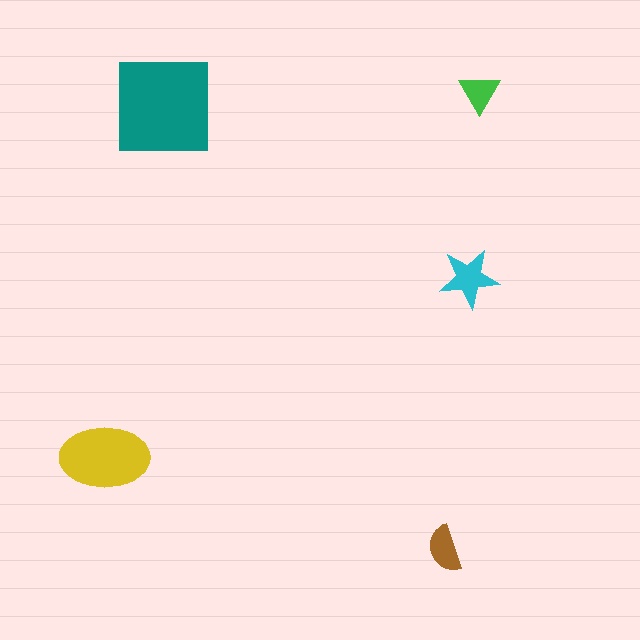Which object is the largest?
The teal square.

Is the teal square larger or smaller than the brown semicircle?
Larger.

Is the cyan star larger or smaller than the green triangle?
Larger.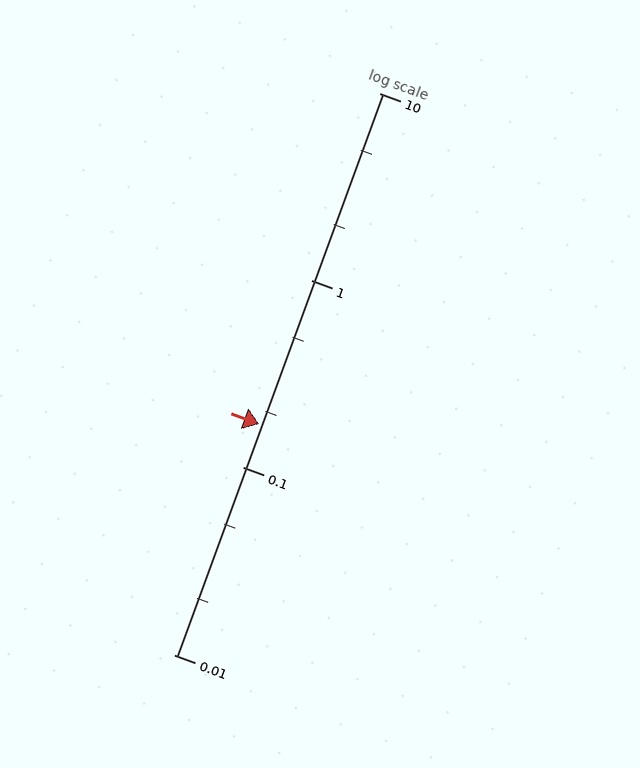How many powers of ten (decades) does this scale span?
The scale spans 3 decades, from 0.01 to 10.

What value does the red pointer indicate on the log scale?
The pointer indicates approximately 0.17.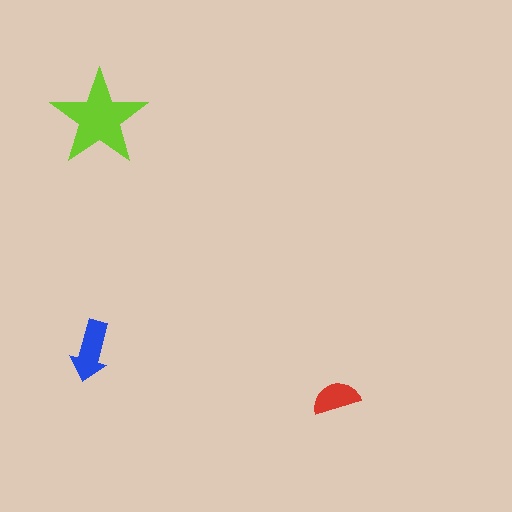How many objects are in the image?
There are 3 objects in the image.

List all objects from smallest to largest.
The red semicircle, the blue arrow, the lime star.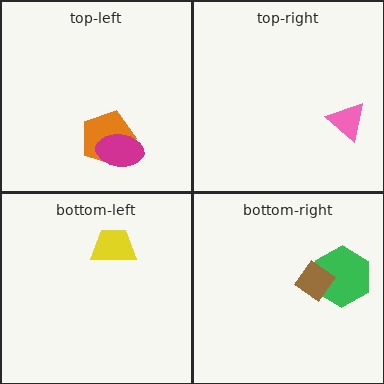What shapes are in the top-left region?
The orange pentagon, the magenta ellipse.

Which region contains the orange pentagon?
The top-left region.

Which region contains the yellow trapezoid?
The bottom-left region.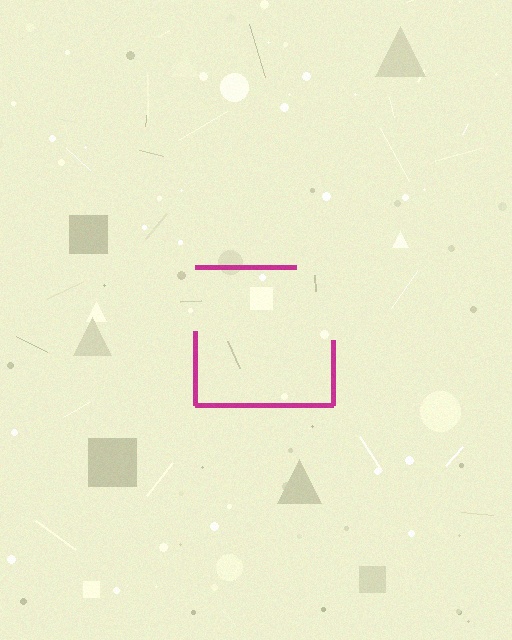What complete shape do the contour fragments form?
The contour fragments form a square.